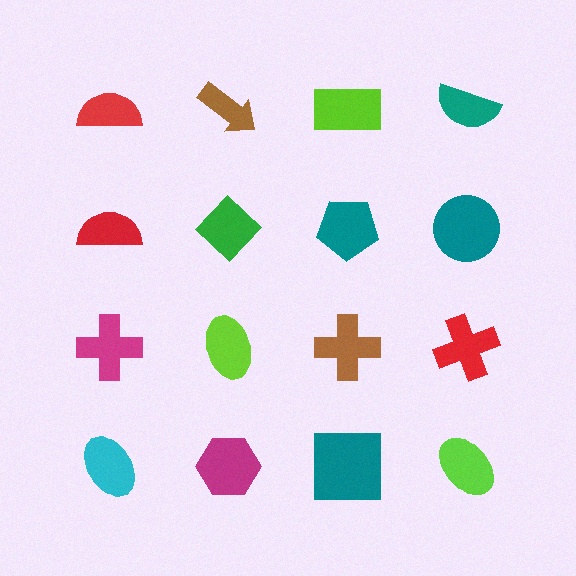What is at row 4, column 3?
A teal square.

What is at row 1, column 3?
A lime rectangle.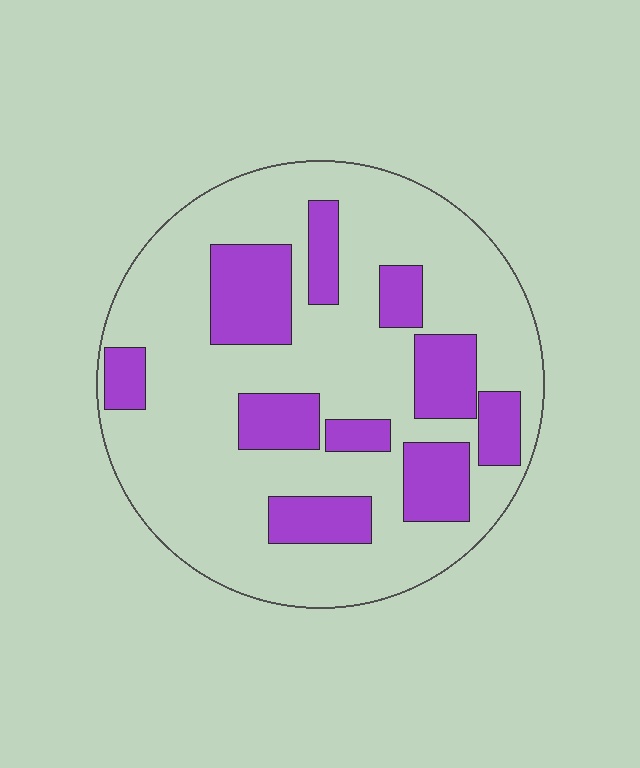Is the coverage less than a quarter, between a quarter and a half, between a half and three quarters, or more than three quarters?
Between a quarter and a half.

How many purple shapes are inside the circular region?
10.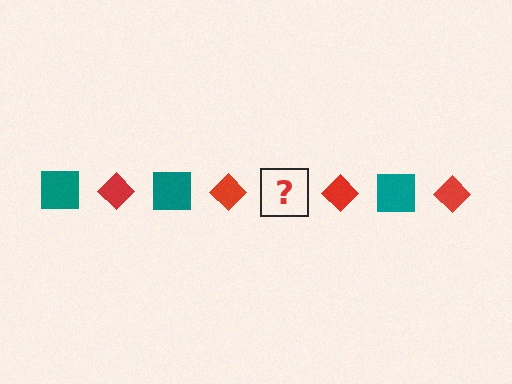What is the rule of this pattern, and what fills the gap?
The rule is that the pattern alternates between teal square and red diamond. The gap should be filled with a teal square.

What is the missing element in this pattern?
The missing element is a teal square.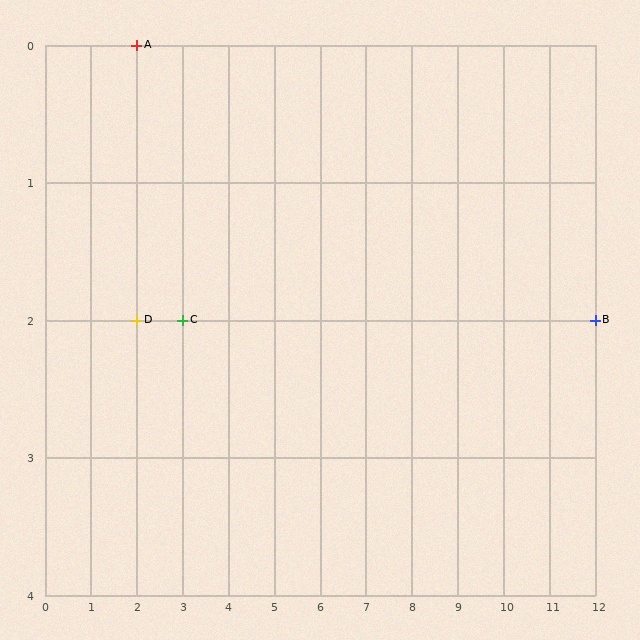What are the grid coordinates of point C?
Point C is at grid coordinates (3, 2).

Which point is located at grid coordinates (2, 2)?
Point D is at (2, 2).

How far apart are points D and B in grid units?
Points D and B are 10 columns apart.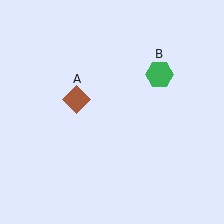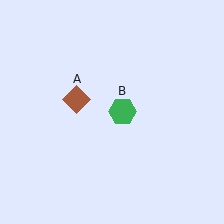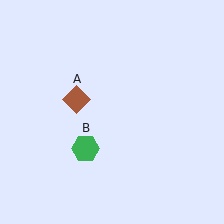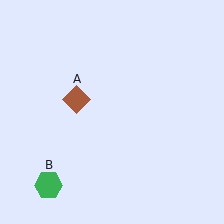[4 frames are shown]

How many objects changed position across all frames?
1 object changed position: green hexagon (object B).